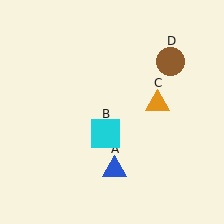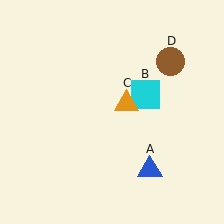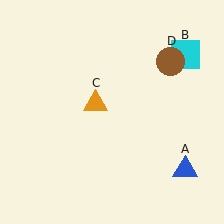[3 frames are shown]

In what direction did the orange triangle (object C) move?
The orange triangle (object C) moved left.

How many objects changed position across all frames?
3 objects changed position: blue triangle (object A), cyan square (object B), orange triangle (object C).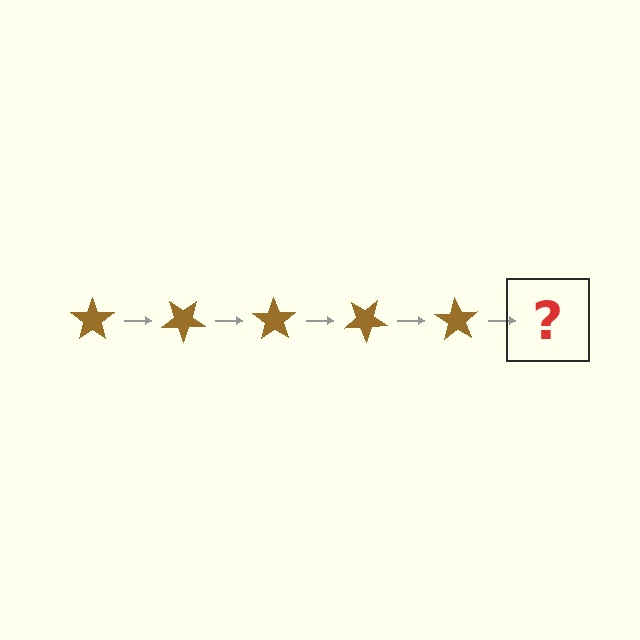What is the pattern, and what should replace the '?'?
The pattern is that the star rotates 35 degrees each step. The '?' should be a brown star rotated 175 degrees.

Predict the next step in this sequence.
The next step is a brown star rotated 175 degrees.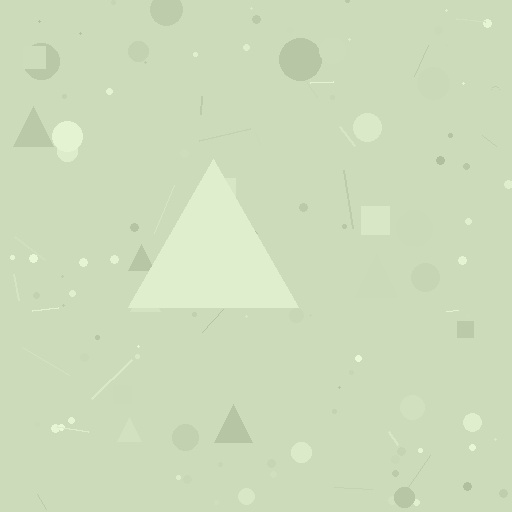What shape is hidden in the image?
A triangle is hidden in the image.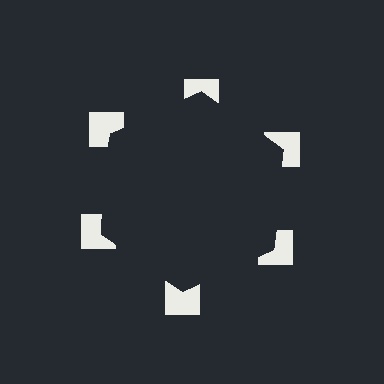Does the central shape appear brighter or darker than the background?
It typically appears slightly darker than the background, even though no actual brightness change is drawn.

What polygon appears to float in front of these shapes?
An illusory hexagon — its edges are inferred from the aligned wedge cuts in the notched squares, not physically drawn.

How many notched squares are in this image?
There are 6 — one at each vertex of the illusory hexagon.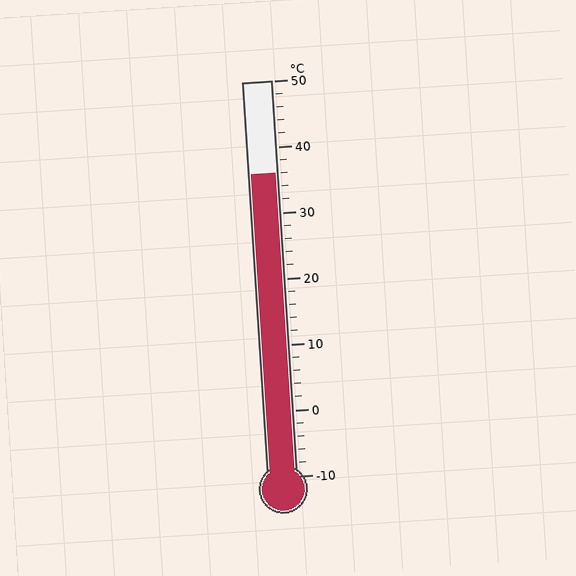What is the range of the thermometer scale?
The thermometer scale ranges from -10°C to 50°C.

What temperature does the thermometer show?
The thermometer shows approximately 36°C.